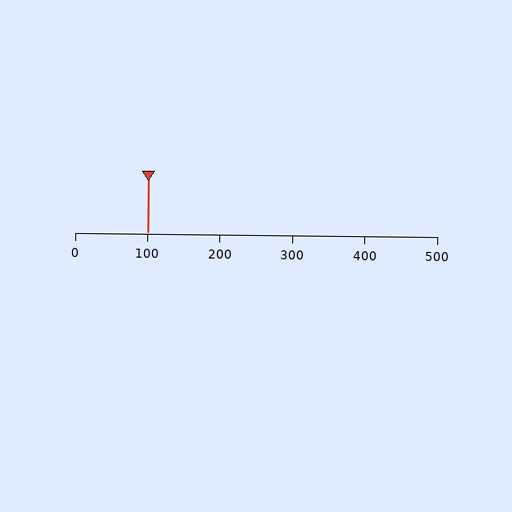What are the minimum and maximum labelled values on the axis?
The axis runs from 0 to 500.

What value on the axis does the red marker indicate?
The marker indicates approximately 100.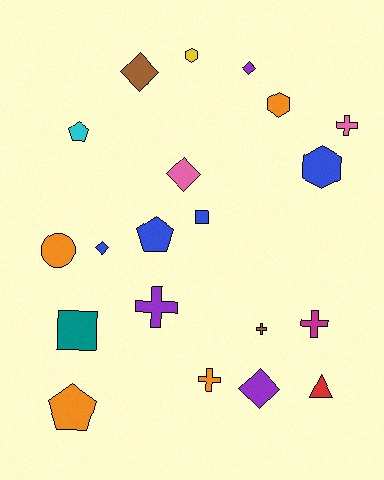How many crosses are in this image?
There are 5 crosses.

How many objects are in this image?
There are 20 objects.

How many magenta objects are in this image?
There is 1 magenta object.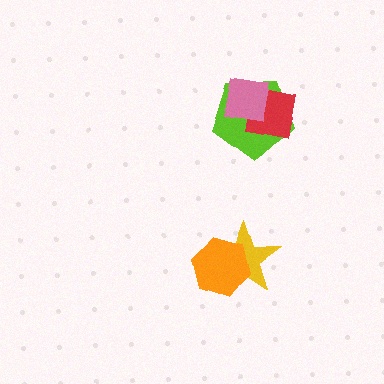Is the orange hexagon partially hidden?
No, no other shape covers it.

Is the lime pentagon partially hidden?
Yes, it is partially covered by another shape.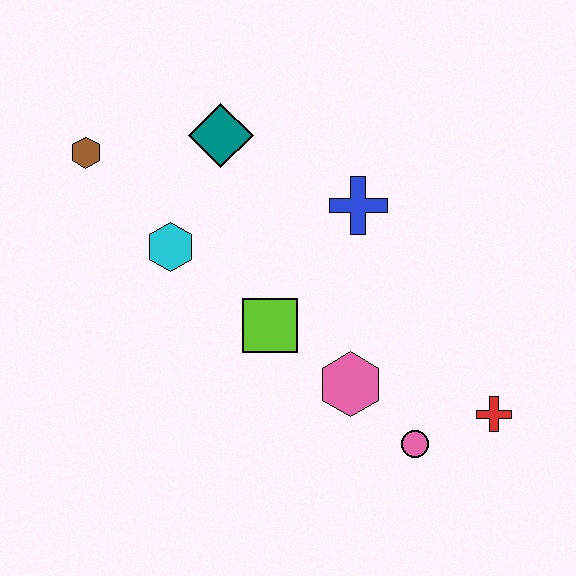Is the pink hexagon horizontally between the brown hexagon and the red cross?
Yes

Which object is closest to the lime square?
The pink hexagon is closest to the lime square.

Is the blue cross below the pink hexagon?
No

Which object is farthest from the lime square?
The brown hexagon is farthest from the lime square.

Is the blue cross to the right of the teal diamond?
Yes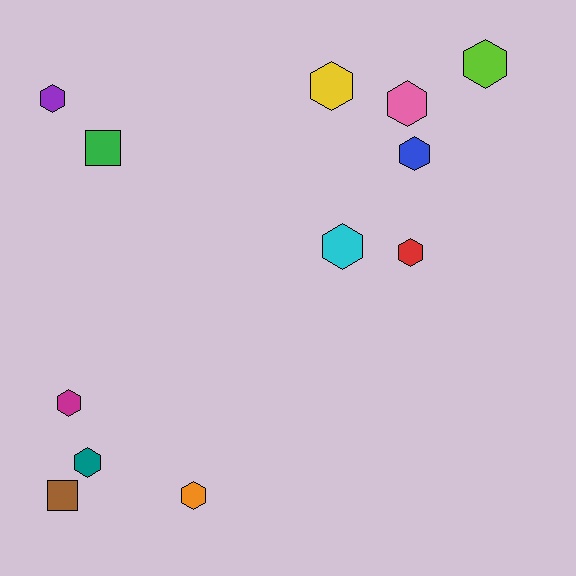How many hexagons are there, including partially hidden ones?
There are 10 hexagons.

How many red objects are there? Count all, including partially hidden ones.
There is 1 red object.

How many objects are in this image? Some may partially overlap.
There are 12 objects.